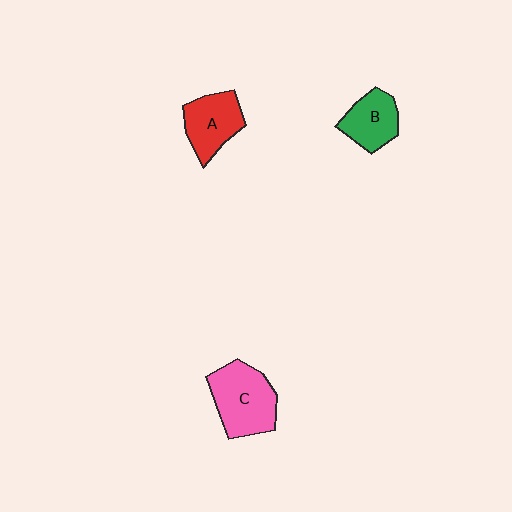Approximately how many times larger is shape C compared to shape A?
Approximately 1.3 times.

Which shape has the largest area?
Shape C (pink).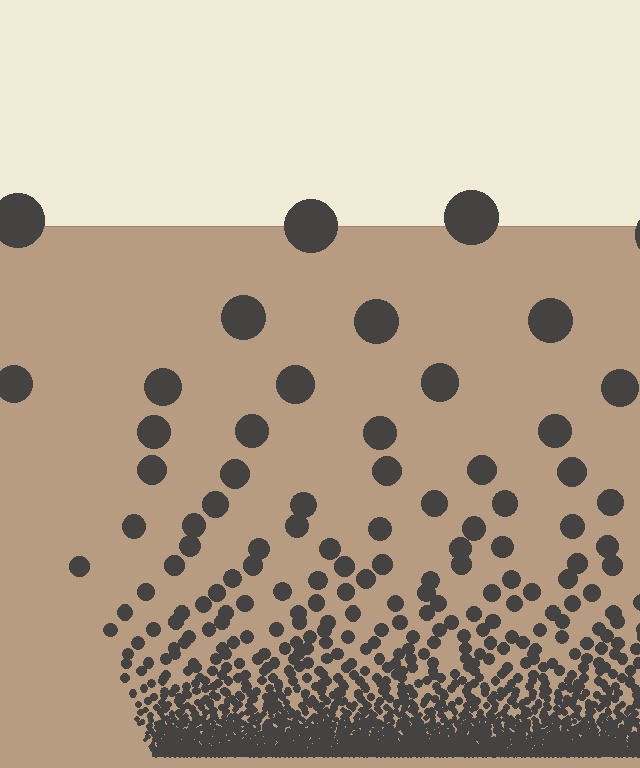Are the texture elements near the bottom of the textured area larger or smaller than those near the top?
Smaller. The gradient is inverted — elements near the bottom are smaller and denser.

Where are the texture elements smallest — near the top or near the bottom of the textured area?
Near the bottom.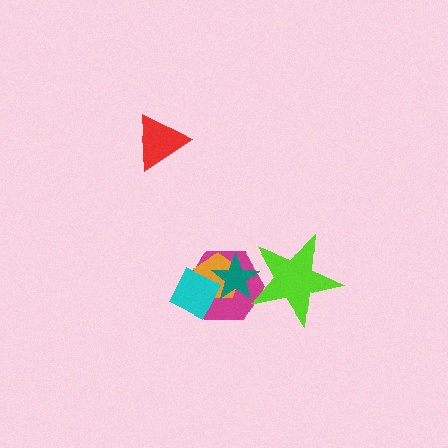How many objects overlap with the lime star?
2 objects overlap with the lime star.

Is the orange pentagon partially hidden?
Yes, it is partially covered by another shape.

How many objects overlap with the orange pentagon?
3 objects overlap with the orange pentagon.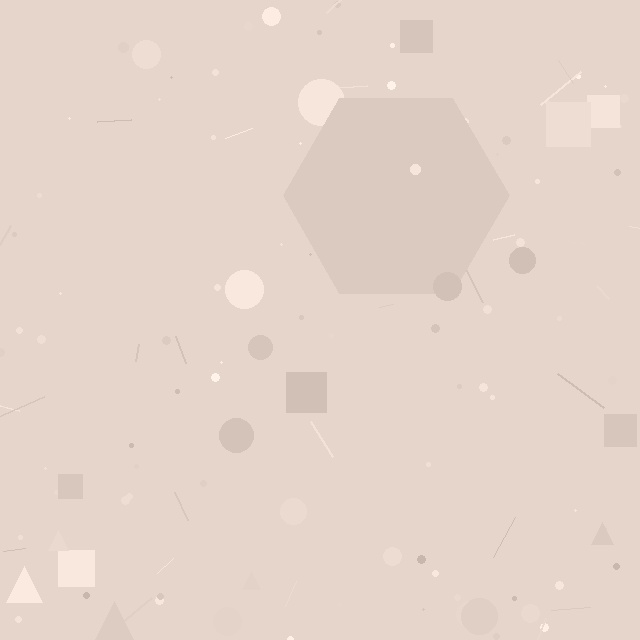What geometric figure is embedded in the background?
A hexagon is embedded in the background.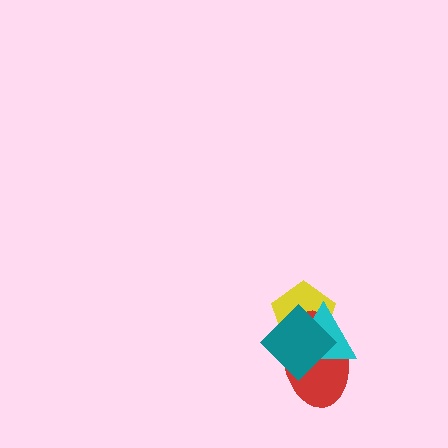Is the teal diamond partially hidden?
No, no other shape covers it.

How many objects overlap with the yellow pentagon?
3 objects overlap with the yellow pentagon.